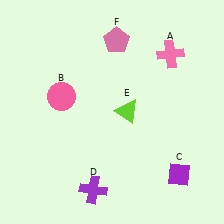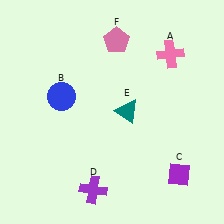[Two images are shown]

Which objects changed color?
B changed from pink to blue. E changed from lime to teal.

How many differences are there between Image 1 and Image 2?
There are 2 differences between the two images.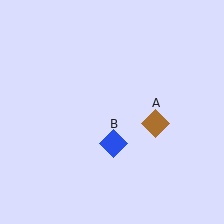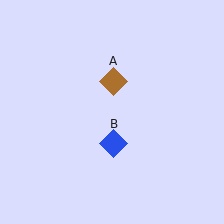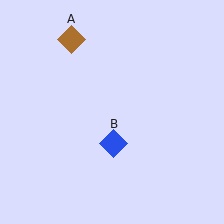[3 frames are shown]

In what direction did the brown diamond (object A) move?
The brown diamond (object A) moved up and to the left.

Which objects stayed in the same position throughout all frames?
Blue diamond (object B) remained stationary.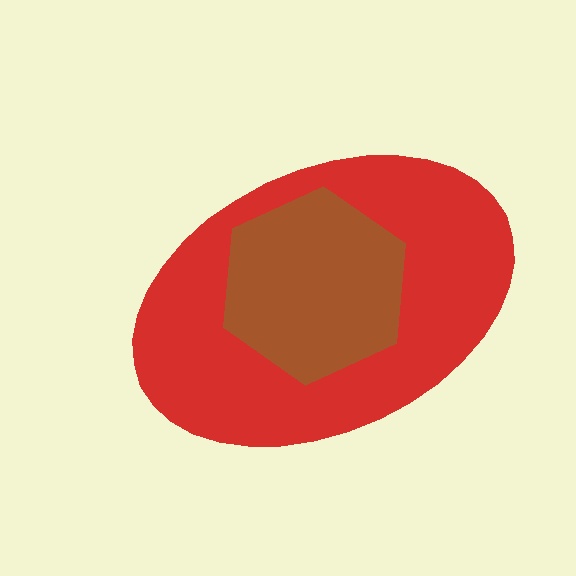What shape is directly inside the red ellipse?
The brown hexagon.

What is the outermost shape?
The red ellipse.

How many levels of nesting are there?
2.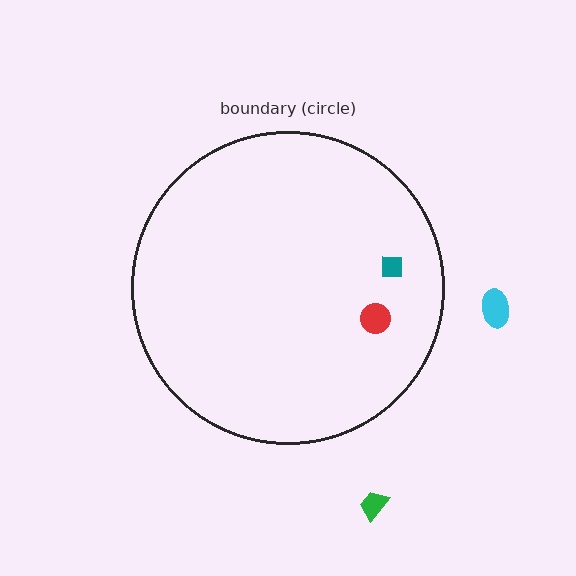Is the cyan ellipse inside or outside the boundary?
Outside.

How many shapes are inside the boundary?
2 inside, 2 outside.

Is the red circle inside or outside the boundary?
Inside.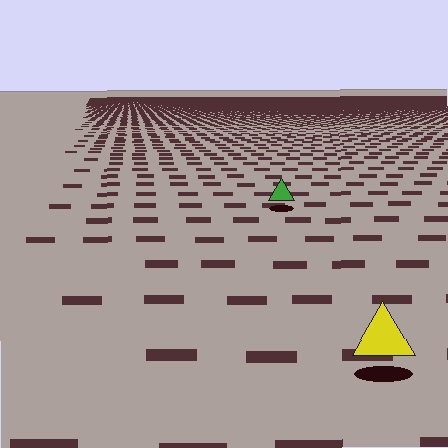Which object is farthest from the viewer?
The green triangle is farthest from the viewer. It appears smaller and the ground texture around it is denser.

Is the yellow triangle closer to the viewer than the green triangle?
Yes. The yellow triangle is closer — you can tell from the texture gradient: the ground texture is coarser near it.